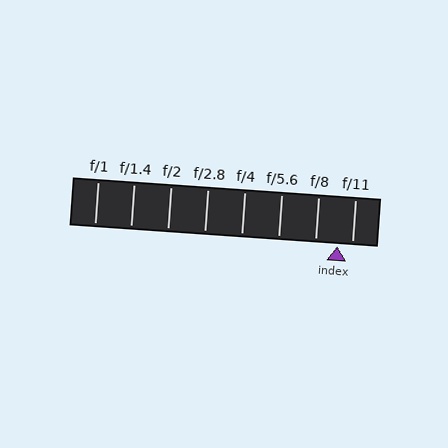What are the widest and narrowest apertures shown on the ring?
The widest aperture shown is f/1 and the narrowest is f/11.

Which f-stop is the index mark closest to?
The index mark is closest to f/11.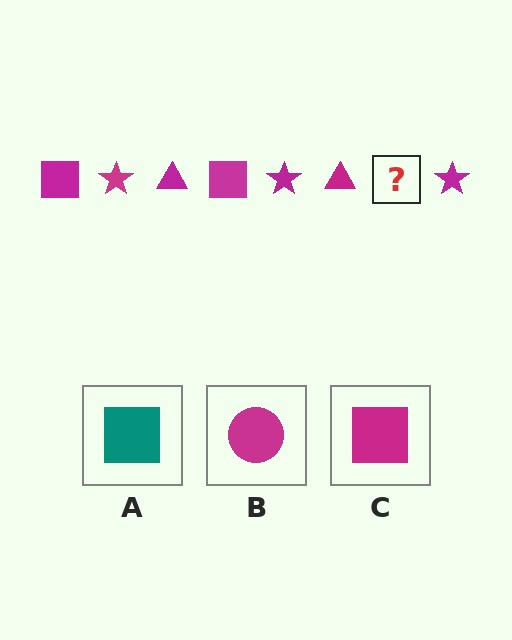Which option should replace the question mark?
Option C.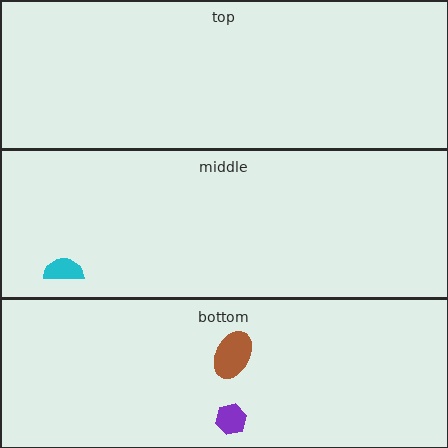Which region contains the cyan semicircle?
The middle region.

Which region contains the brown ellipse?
The bottom region.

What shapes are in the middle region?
The cyan semicircle.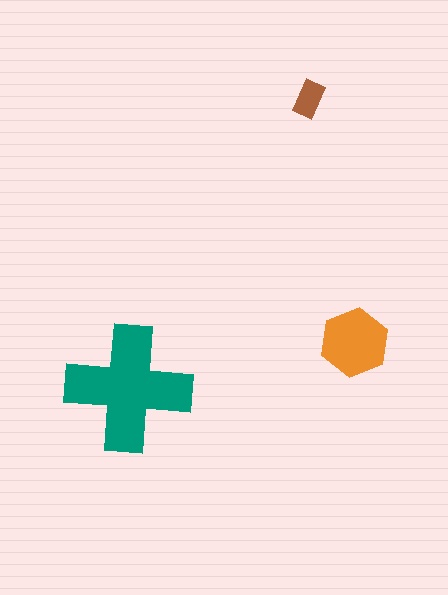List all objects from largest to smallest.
The teal cross, the orange hexagon, the brown rectangle.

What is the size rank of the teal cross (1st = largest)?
1st.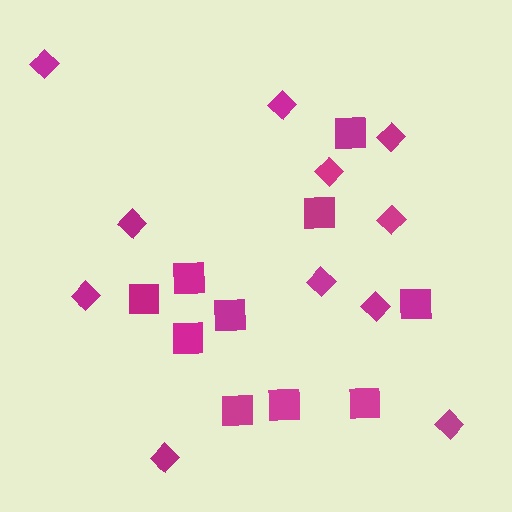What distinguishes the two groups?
There are 2 groups: one group of squares (10) and one group of diamonds (11).